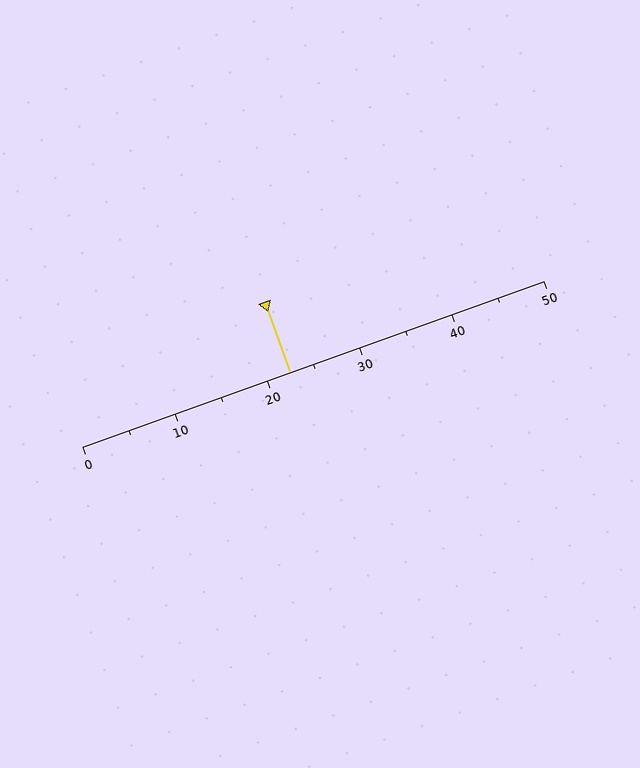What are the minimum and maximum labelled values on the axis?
The axis runs from 0 to 50.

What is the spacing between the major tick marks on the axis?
The major ticks are spaced 10 apart.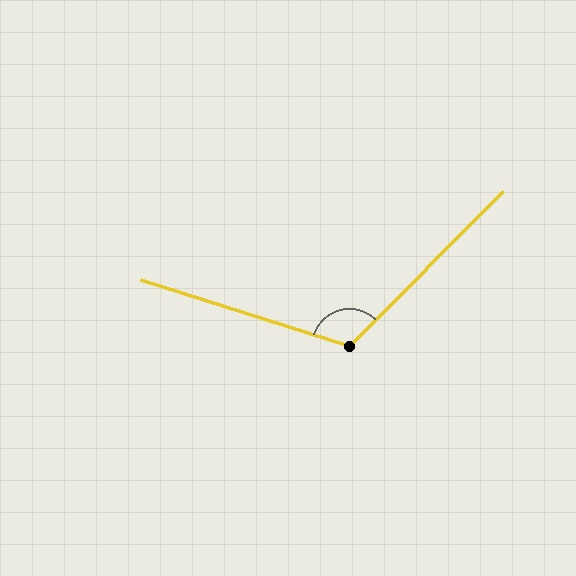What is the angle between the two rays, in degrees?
Approximately 117 degrees.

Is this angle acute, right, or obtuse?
It is obtuse.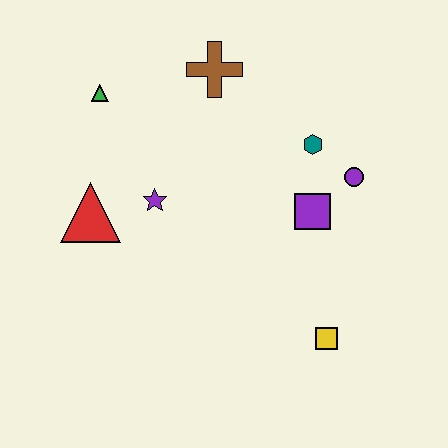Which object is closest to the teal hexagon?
The purple circle is closest to the teal hexagon.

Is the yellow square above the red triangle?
No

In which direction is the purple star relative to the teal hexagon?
The purple star is to the left of the teal hexagon.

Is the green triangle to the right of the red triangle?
Yes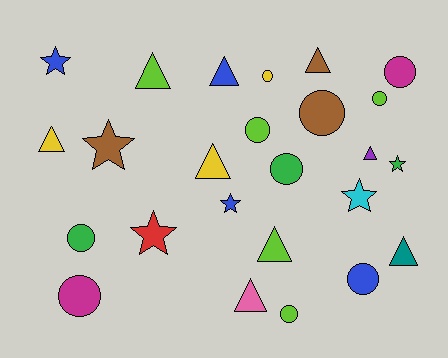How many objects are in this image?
There are 25 objects.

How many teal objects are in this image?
There is 1 teal object.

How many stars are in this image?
There are 6 stars.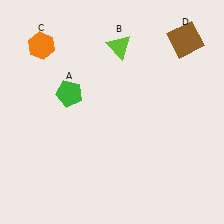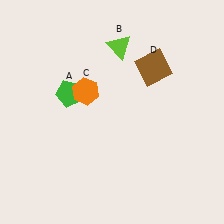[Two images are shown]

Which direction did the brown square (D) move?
The brown square (D) moved left.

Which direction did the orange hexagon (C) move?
The orange hexagon (C) moved down.